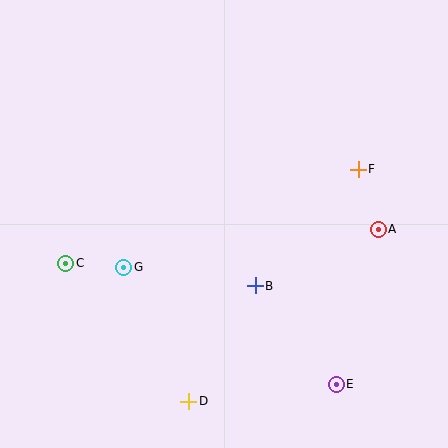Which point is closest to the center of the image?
Point B at (255, 286) is closest to the center.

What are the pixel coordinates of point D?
Point D is at (189, 401).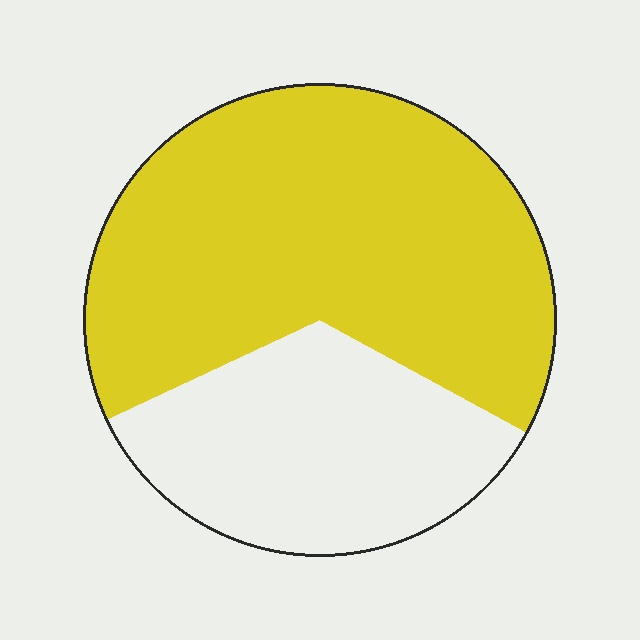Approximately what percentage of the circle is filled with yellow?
Approximately 65%.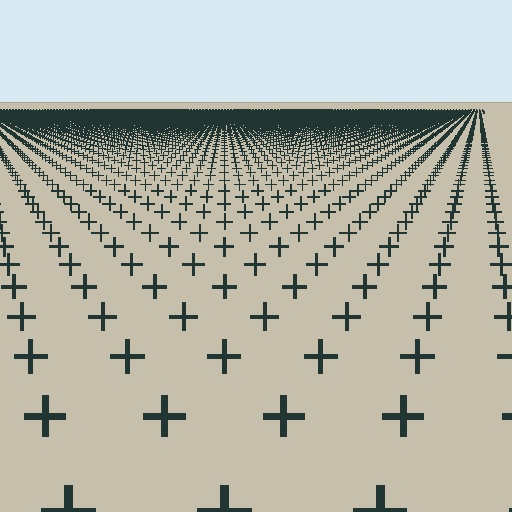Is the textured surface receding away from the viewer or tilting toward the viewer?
The surface is receding away from the viewer. Texture elements get smaller and denser toward the top.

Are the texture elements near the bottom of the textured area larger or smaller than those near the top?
Larger. Near the bottom, elements are closer to the viewer and appear at a bigger on-screen size.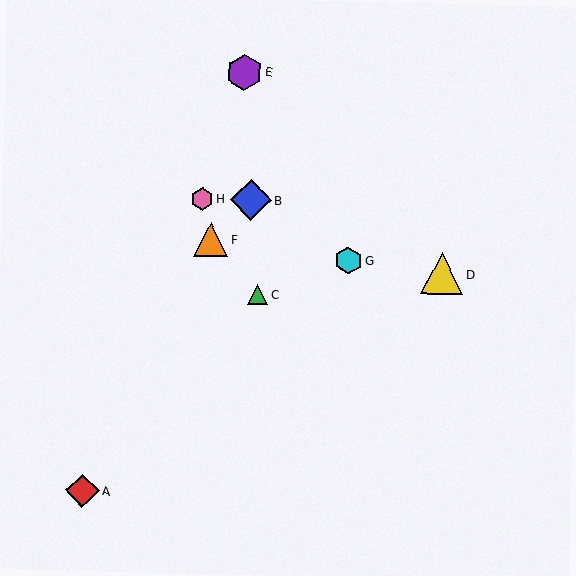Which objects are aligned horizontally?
Objects B, H are aligned horizontally.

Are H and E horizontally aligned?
No, H is at y≈199 and E is at y≈72.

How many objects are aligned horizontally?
2 objects (B, H) are aligned horizontally.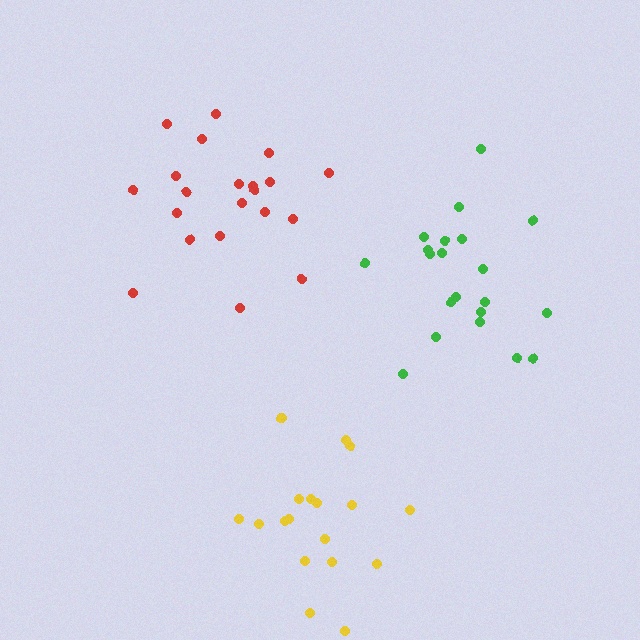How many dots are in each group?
Group 1: 18 dots, Group 2: 21 dots, Group 3: 21 dots (60 total).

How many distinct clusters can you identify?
There are 3 distinct clusters.